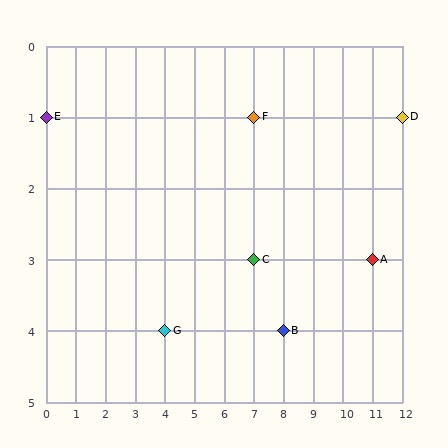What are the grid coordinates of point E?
Point E is at grid coordinates (0, 1).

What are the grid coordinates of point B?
Point B is at grid coordinates (8, 4).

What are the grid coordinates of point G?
Point G is at grid coordinates (4, 4).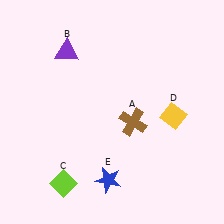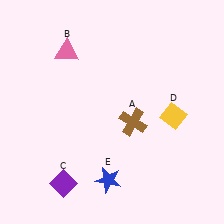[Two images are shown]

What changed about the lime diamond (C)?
In Image 1, C is lime. In Image 2, it changed to purple.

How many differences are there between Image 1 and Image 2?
There are 2 differences between the two images.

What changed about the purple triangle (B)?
In Image 1, B is purple. In Image 2, it changed to pink.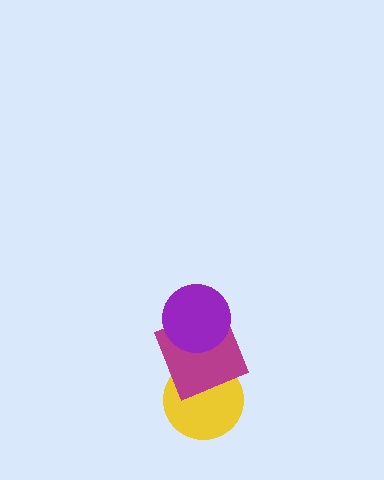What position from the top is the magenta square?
The magenta square is 2nd from the top.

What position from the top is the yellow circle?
The yellow circle is 3rd from the top.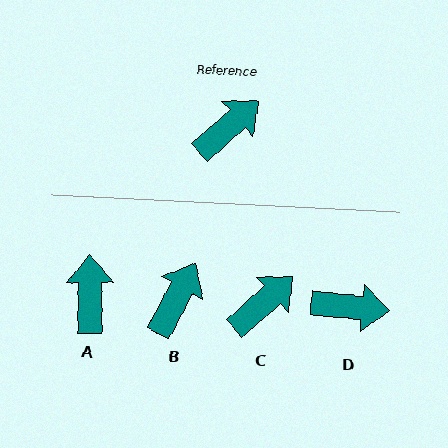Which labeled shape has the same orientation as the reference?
C.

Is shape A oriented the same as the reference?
No, it is off by about 49 degrees.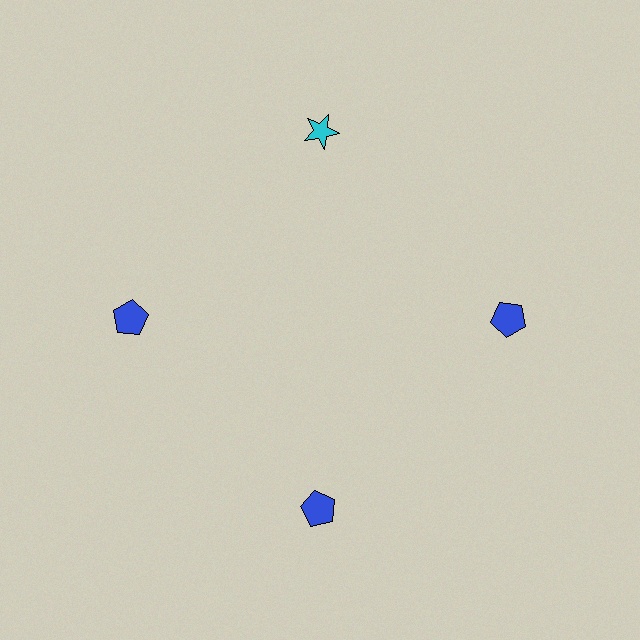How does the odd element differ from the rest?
It differs in both color (cyan instead of blue) and shape (star instead of pentagon).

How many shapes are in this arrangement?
There are 4 shapes arranged in a ring pattern.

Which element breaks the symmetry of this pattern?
The cyan star at roughly the 12 o'clock position breaks the symmetry. All other shapes are blue pentagons.